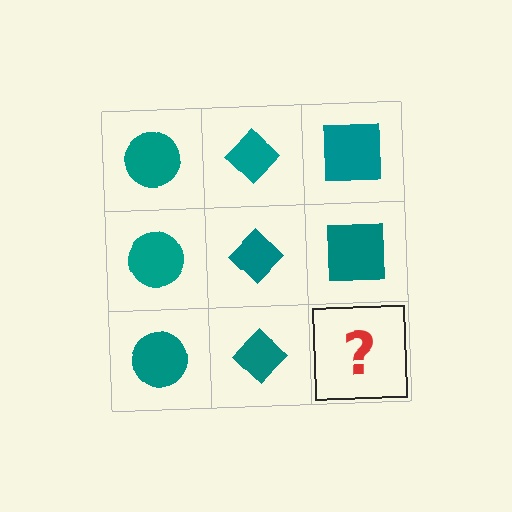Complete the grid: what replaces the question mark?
The question mark should be replaced with a teal square.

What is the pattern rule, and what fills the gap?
The rule is that each column has a consistent shape. The gap should be filled with a teal square.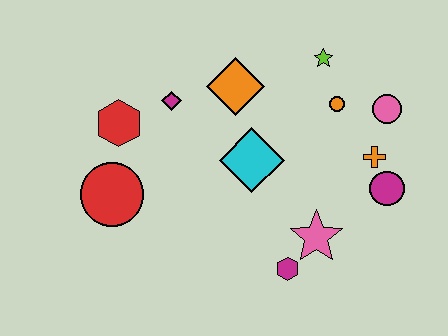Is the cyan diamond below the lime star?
Yes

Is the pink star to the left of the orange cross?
Yes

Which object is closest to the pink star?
The magenta hexagon is closest to the pink star.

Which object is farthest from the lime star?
The red circle is farthest from the lime star.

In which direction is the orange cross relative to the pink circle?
The orange cross is below the pink circle.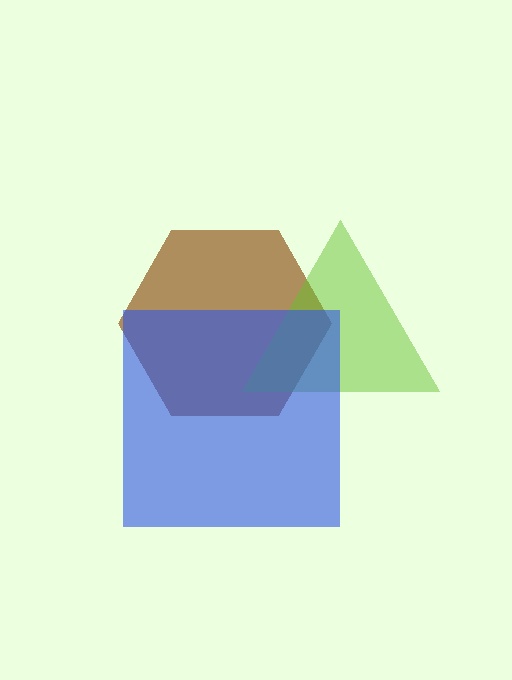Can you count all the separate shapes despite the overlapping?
Yes, there are 3 separate shapes.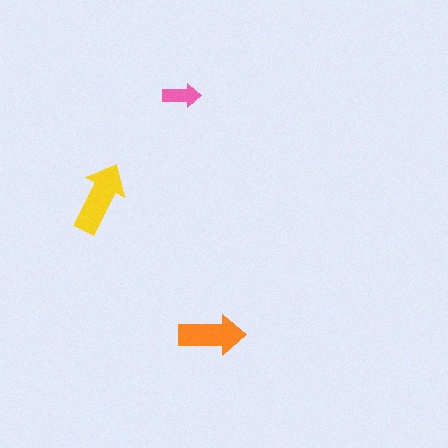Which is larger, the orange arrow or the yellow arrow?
The yellow one.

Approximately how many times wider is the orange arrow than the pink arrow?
About 1.5 times wider.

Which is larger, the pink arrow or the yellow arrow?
The yellow one.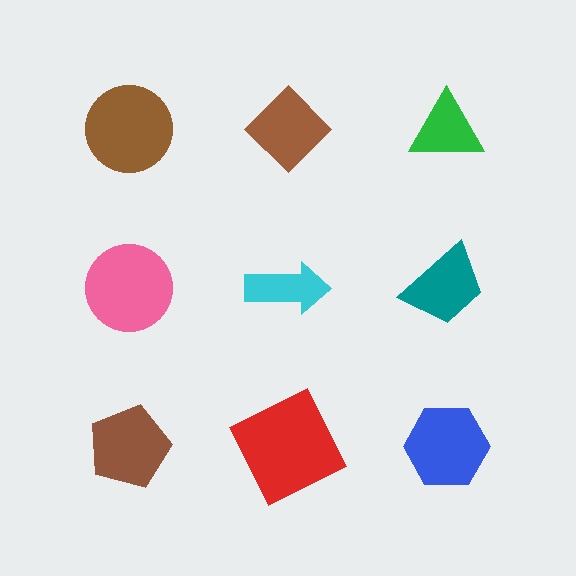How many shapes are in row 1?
3 shapes.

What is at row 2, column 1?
A pink circle.